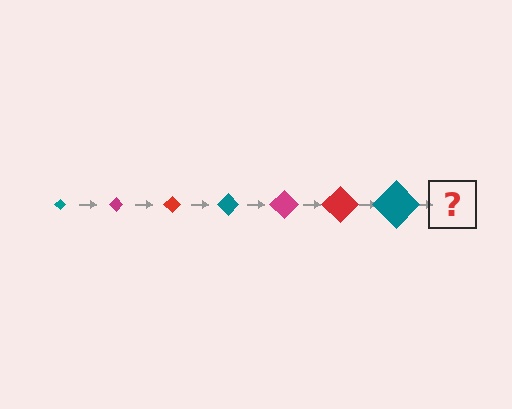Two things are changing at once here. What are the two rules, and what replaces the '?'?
The two rules are that the diamond grows larger each step and the color cycles through teal, magenta, and red. The '?' should be a magenta diamond, larger than the previous one.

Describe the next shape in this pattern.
It should be a magenta diamond, larger than the previous one.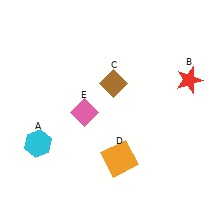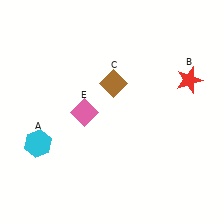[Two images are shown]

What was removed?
The orange square (D) was removed in Image 2.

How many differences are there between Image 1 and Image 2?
There is 1 difference between the two images.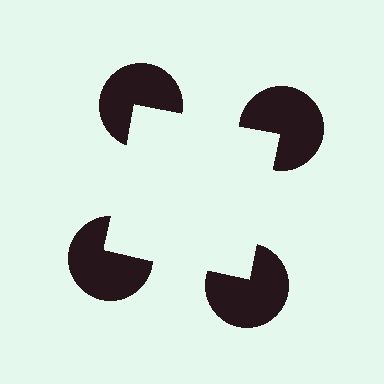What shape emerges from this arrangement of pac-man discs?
An illusory square — its edges are inferred from the aligned wedge cuts in the pac-man discs, not physically drawn.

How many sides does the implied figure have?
4 sides.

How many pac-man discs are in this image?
There are 4 — one at each vertex of the illusory square.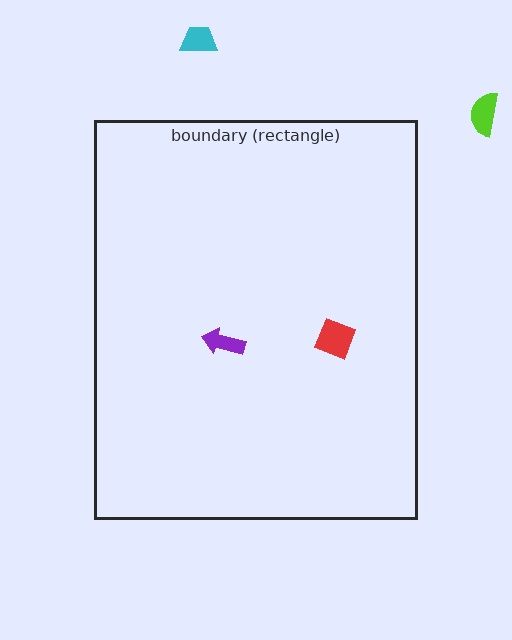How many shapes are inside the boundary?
2 inside, 2 outside.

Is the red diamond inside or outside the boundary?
Inside.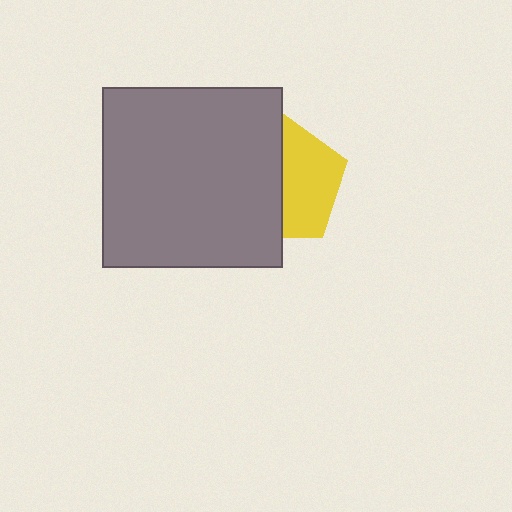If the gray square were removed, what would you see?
You would see the complete yellow pentagon.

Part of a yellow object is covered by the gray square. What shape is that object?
It is a pentagon.